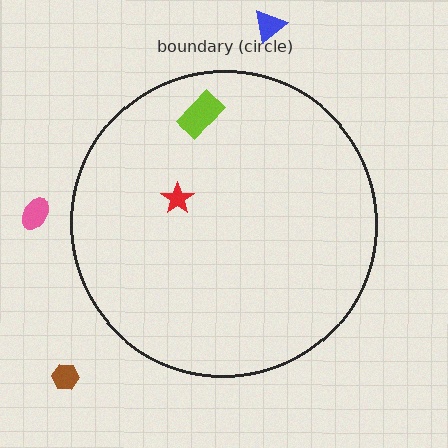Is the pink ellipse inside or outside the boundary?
Outside.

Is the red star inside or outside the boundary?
Inside.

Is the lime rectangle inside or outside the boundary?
Inside.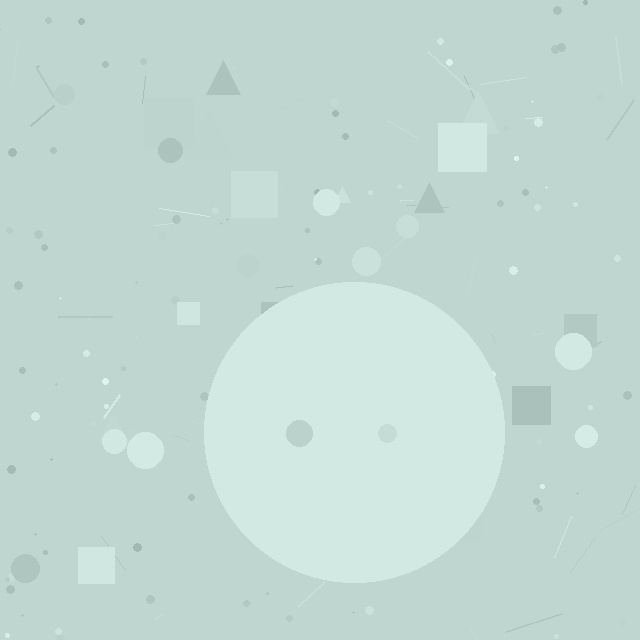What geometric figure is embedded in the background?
A circle is embedded in the background.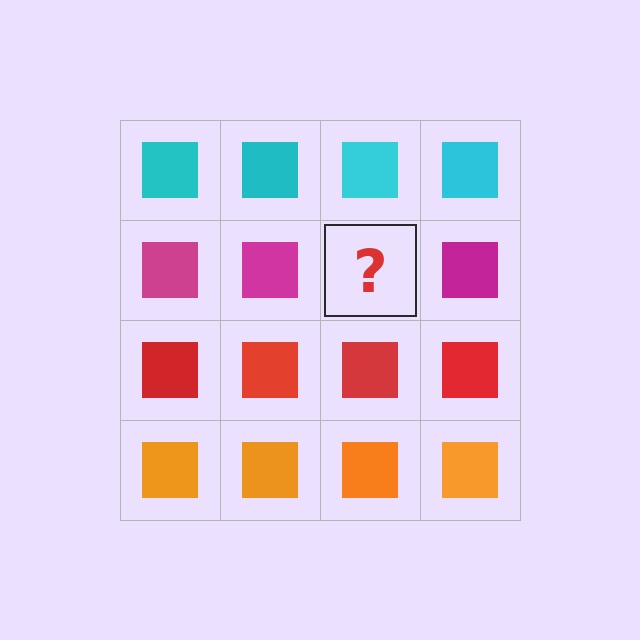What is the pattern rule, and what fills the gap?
The rule is that each row has a consistent color. The gap should be filled with a magenta square.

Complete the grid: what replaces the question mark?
The question mark should be replaced with a magenta square.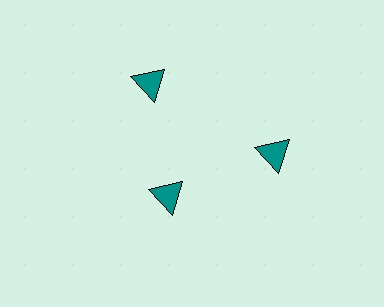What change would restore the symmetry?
The symmetry would be restored by moving it outward, back onto the ring so that all 3 triangles sit at equal angles and equal distance from the center.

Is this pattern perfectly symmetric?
No. The 3 teal triangles are arranged in a ring, but one element near the 7 o'clock position is pulled inward toward the center, breaking the 3-fold rotational symmetry.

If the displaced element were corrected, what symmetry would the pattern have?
It would have 3-fold rotational symmetry — the pattern would map onto itself every 120 degrees.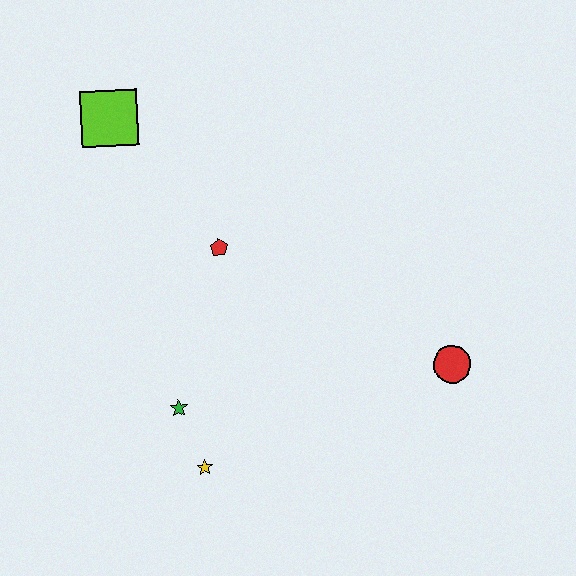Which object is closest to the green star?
The yellow star is closest to the green star.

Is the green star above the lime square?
No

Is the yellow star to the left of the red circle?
Yes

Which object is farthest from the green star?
The lime square is farthest from the green star.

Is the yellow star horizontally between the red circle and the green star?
Yes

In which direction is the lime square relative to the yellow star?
The lime square is above the yellow star.